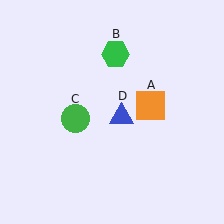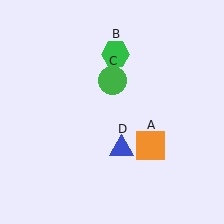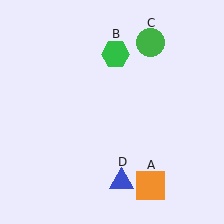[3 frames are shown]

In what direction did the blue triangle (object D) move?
The blue triangle (object D) moved down.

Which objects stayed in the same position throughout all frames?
Green hexagon (object B) remained stationary.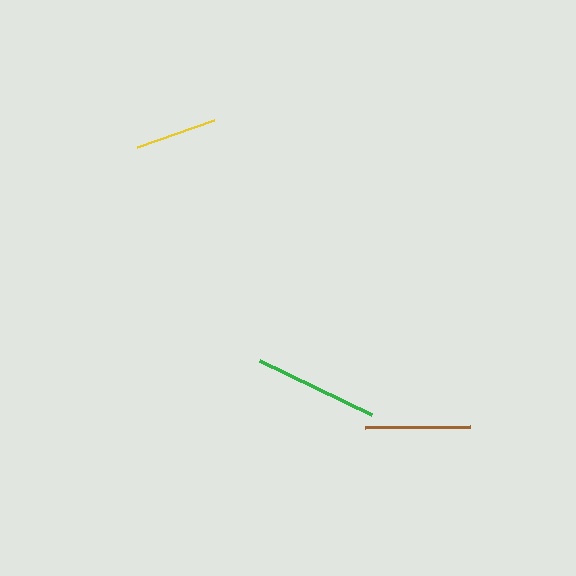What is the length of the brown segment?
The brown segment is approximately 105 pixels long.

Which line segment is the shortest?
The yellow line is the shortest at approximately 82 pixels.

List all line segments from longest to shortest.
From longest to shortest: green, brown, yellow.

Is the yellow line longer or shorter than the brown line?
The brown line is longer than the yellow line.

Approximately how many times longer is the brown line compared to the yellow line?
The brown line is approximately 1.3 times the length of the yellow line.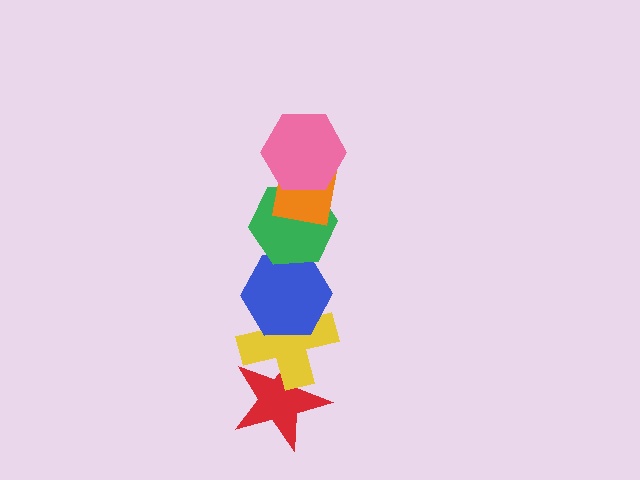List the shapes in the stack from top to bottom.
From top to bottom: the pink hexagon, the orange square, the green hexagon, the blue hexagon, the yellow cross, the red star.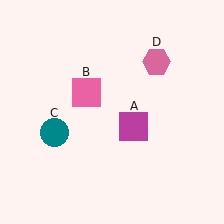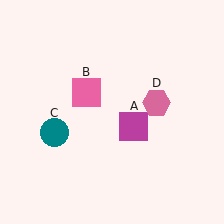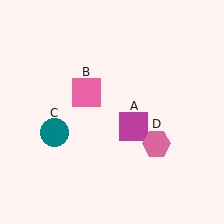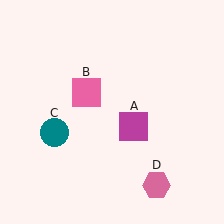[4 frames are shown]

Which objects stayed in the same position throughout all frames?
Magenta square (object A) and pink square (object B) and teal circle (object C) remained stationary.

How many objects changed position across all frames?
1 object changed position: pink hexagon (object D).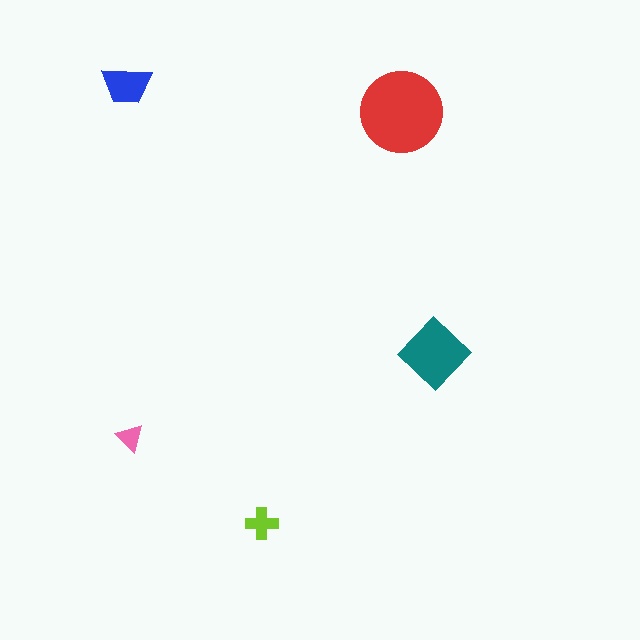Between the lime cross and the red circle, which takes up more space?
The red circle.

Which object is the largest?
The red circle.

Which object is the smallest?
The pink triangle.